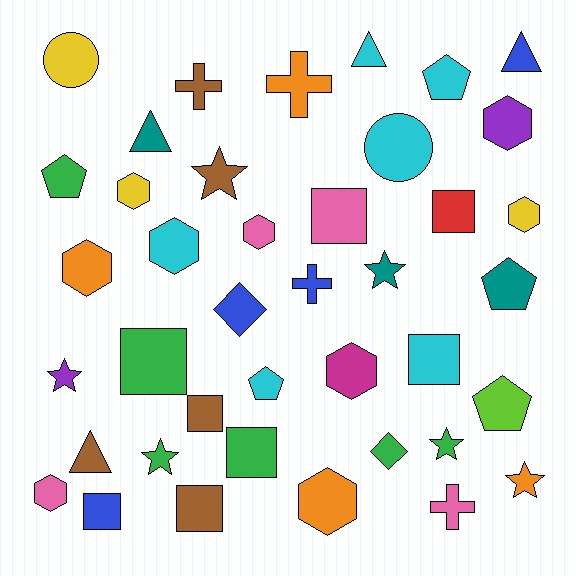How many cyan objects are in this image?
There are 6 cyan objects.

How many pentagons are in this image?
There are 5 pentagons.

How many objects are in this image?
There are 40 objects.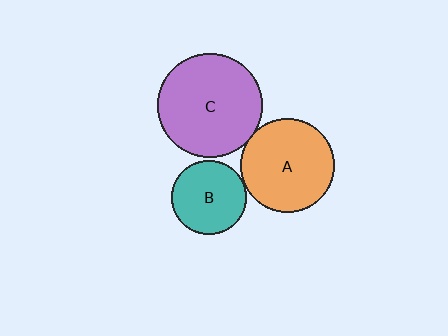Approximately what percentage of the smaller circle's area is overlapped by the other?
Approximately 5%.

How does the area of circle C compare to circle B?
Approximately 2.0 times.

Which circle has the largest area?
Circle C (purple).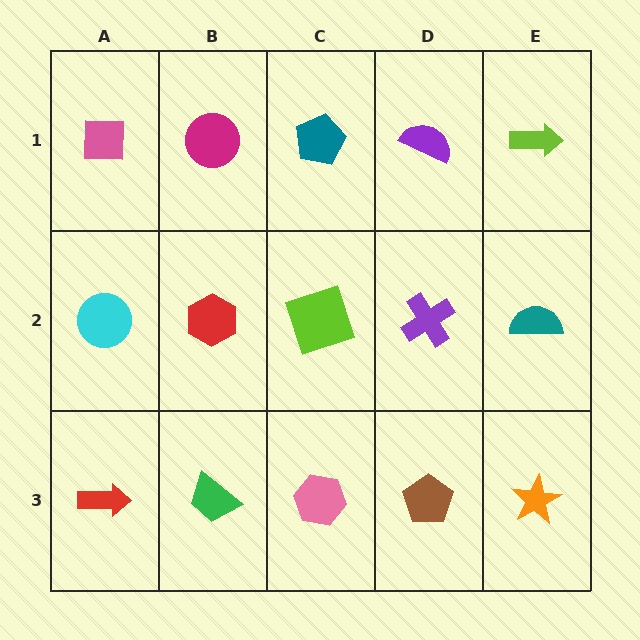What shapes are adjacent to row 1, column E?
A teal semicircle (row 2, column E), a purple semicircle (row 1, column D).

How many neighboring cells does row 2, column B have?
4.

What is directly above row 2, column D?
A purple semicircle.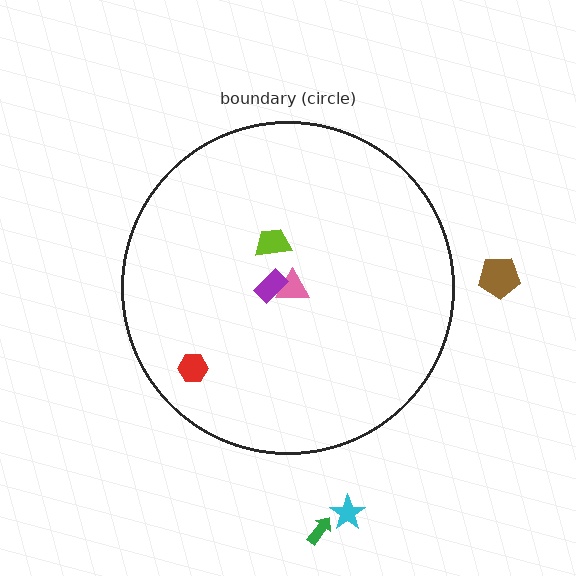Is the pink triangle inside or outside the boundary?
Inside.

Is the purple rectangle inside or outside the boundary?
Inside.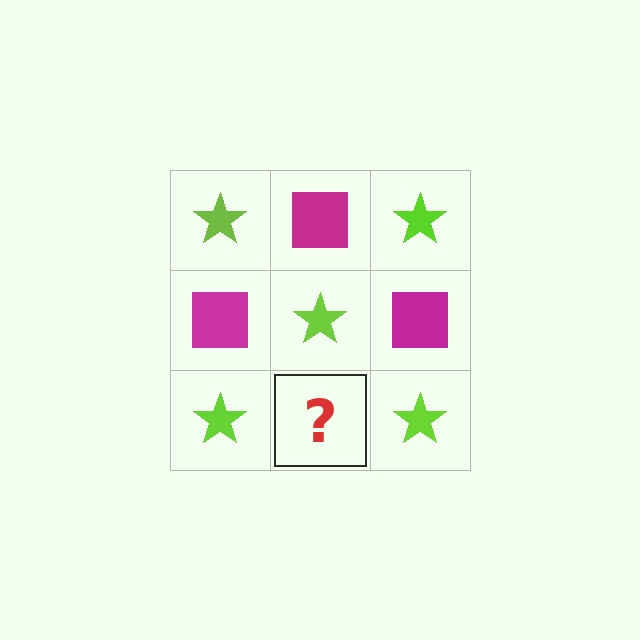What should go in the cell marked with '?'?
The missing cell should contain a magenta square.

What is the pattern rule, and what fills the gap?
The rule is that it alternates lime star and magenta square in a checkerboard pattern. The gap should be filled with a magenta square.